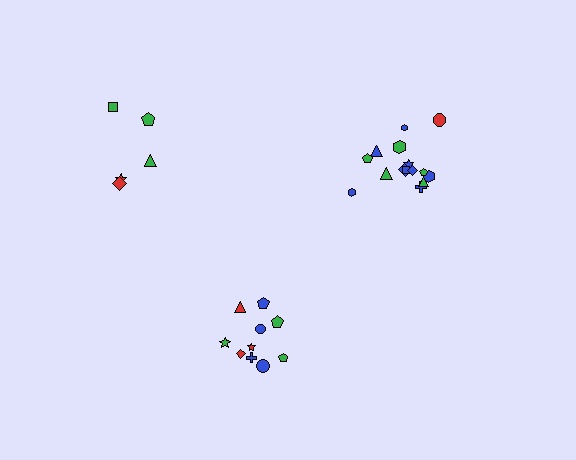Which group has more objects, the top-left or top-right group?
The top-right group.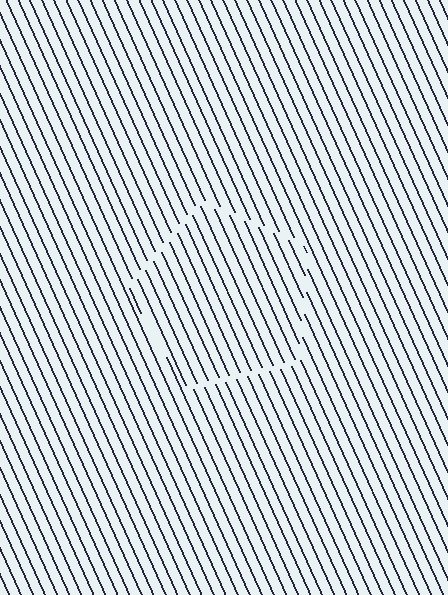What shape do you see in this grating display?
An illusory pentagon. The interior of the shape contains the same grating, shifted by half a period — the contour is defined by the phase discontinuity where line-ends from the inner and outer gratings abut.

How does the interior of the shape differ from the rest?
The interior of the shape contains the same grating, shifted by half a period — the contour is defined by the phase discontinuity where line-ends from the inner and outer gratings abut.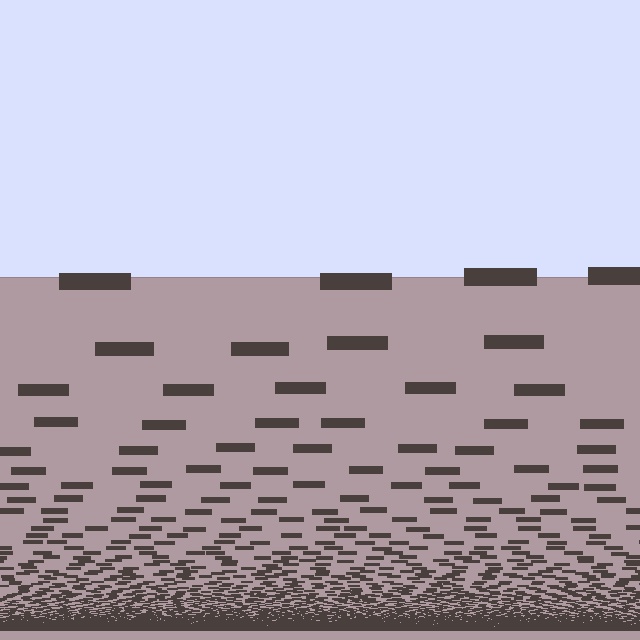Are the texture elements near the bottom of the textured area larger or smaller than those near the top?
Smaller. The gradient is inverted — elements near the bottom are smaller and denser.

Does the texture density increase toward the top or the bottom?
Density increases toward the bottom.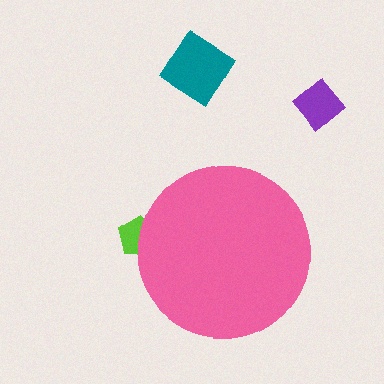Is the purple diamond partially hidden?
No, the purple diamond is fully visible.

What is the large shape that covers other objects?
A pink circle.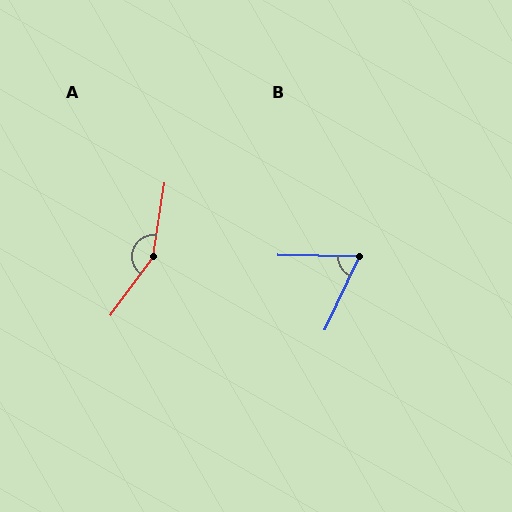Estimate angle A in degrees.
Approximately 153 degrees.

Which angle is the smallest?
B, at approximately 66 degrees.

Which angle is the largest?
A, at approximately 153 degrees.